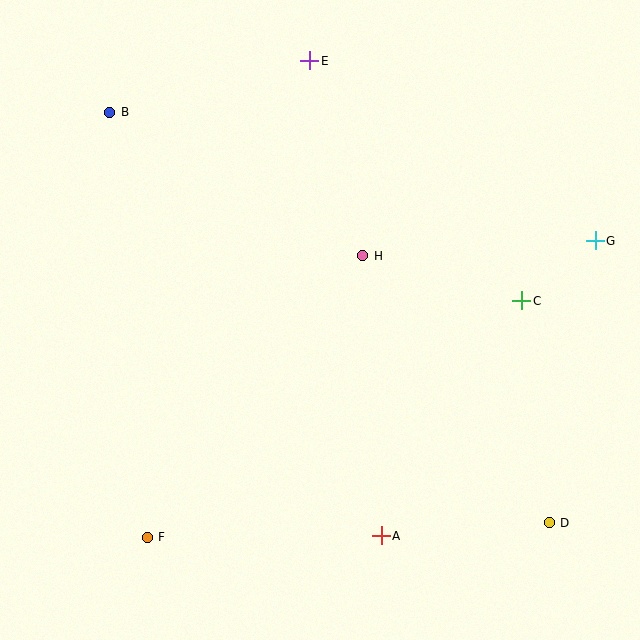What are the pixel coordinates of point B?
Point B is at (110, 112).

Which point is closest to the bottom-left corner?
Point F is closest to the bottom-left corner.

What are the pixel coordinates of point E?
Point E is at (310, 61).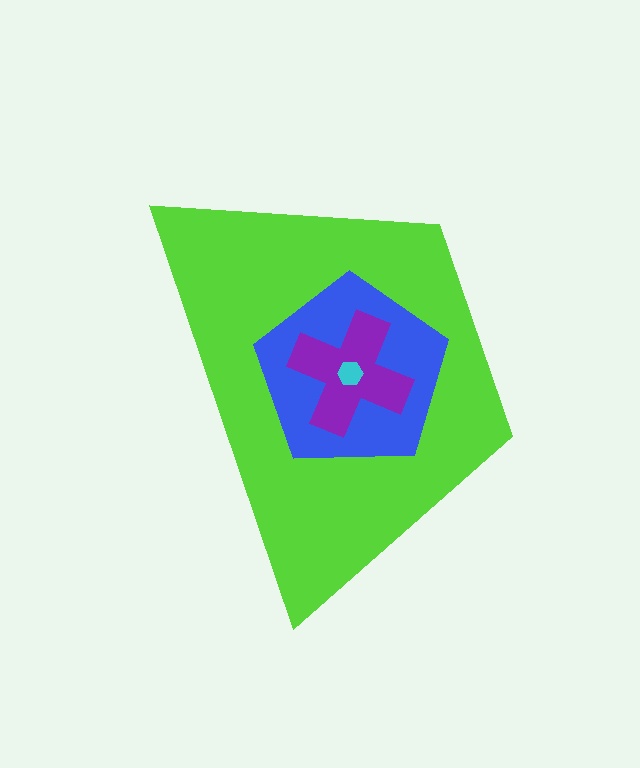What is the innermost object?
The cyan hexagon.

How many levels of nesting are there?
4.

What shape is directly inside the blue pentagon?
The purple cross.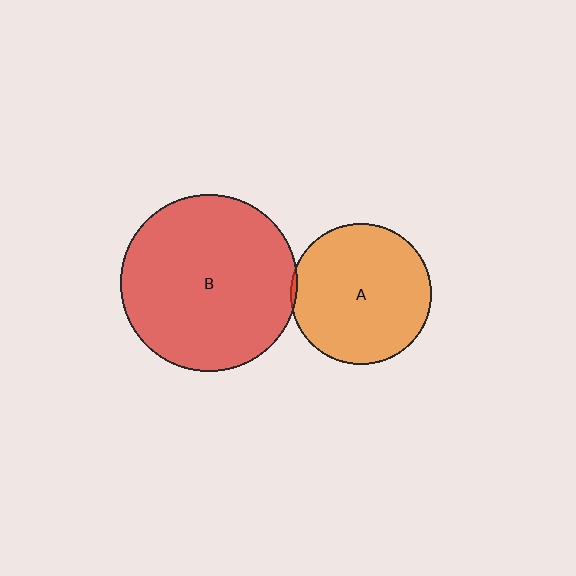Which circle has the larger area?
Circle B (red).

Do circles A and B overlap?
Yes.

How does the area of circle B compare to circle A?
Approximately 1.6 times.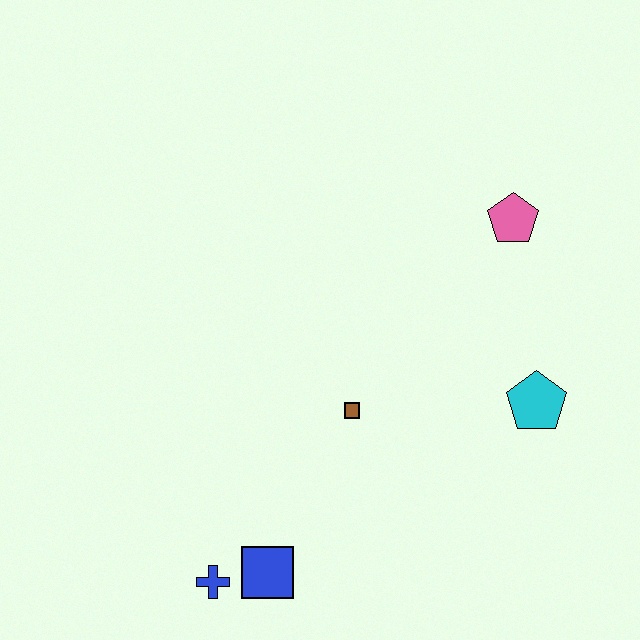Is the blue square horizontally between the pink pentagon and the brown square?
No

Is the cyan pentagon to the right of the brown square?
Yes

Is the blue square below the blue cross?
No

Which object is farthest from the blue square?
The pink pentagon is farthest from the blue square.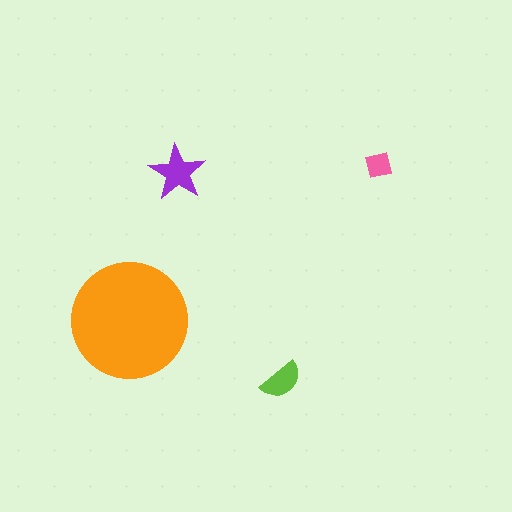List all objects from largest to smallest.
The orange circle, the purple star, the lime semicircle, the pink square.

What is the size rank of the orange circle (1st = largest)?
1st.